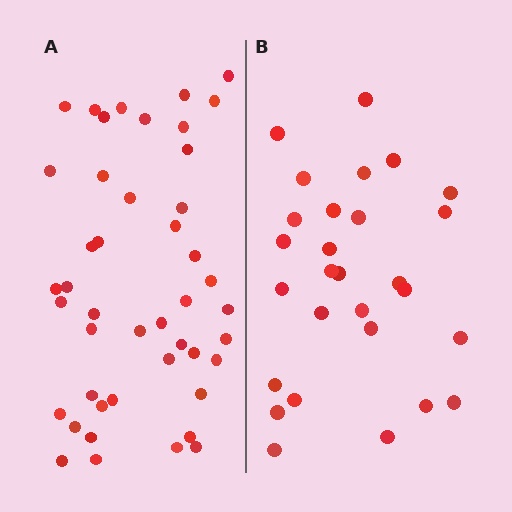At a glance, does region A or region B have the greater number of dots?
Region A (the left region) has more dots.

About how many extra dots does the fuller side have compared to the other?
Region A has approximately 15 more dots than region B.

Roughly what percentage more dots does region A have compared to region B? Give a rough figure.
About 60% more.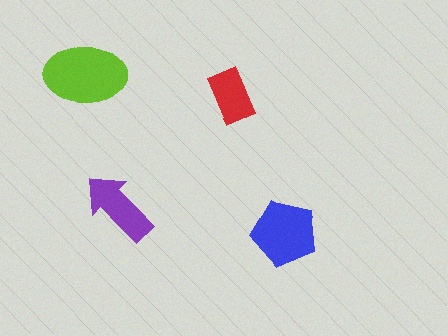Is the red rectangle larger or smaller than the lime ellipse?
Smaller.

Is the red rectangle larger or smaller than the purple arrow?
Smaller.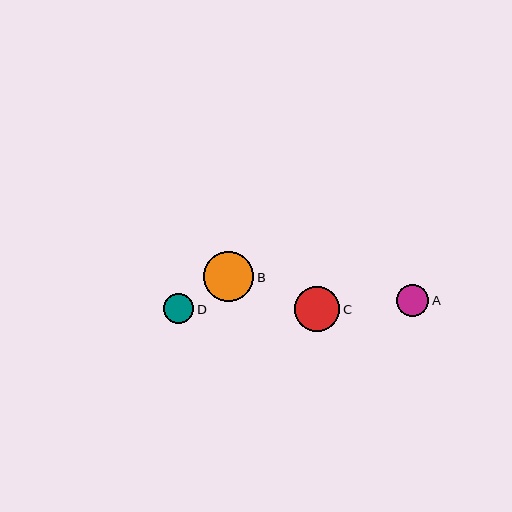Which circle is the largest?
Circle B is the largest with a size of approximately 50 pixels.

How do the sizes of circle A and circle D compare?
Circle A and circle D are approximately the same size.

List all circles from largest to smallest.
From largest to smallest: B, C, A, D.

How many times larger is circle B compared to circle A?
Circle B is approximately 1.6 times the size of circle A.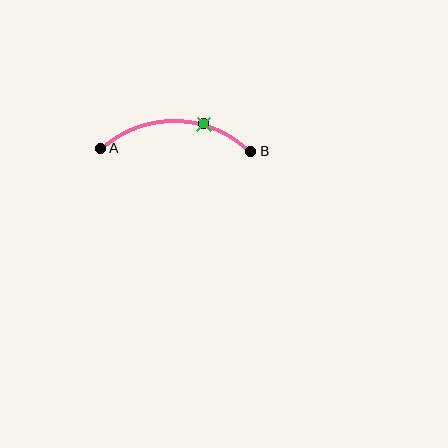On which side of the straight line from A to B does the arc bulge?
The arc bulges above the straight line connecting A and B.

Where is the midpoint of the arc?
The arc midpoint is the point on the curve farthest from the straight line joining A and B. It sits above that line.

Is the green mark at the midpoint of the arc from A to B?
No. The green mark lies on the arc but is closer to endpoint B. The arc midpoint would be at the point on the curve equidistant along the arc from both A and B.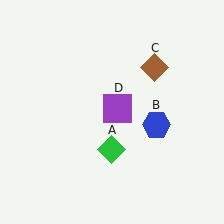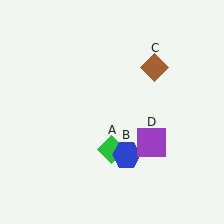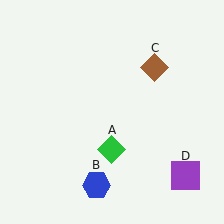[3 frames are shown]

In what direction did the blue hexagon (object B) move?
The blue hexagon (object B) moved down and to the left.